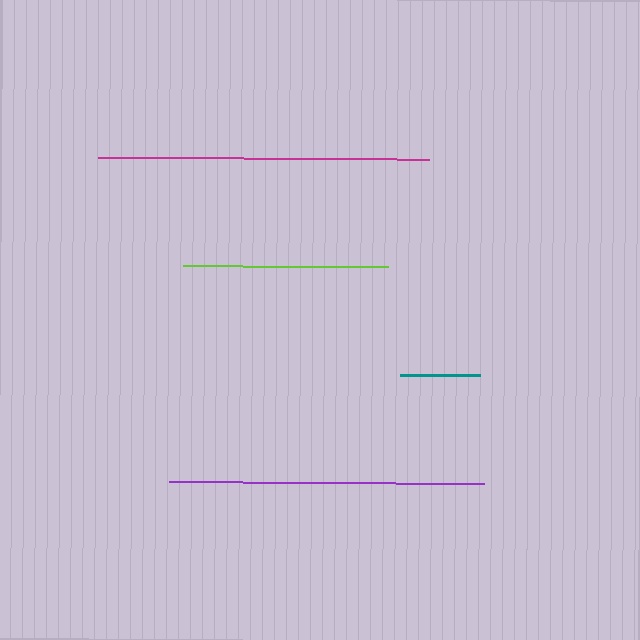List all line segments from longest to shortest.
From longest to shortest: magenta, purple, lime, teal.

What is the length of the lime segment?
The lime segment is approximately 205 pixels long.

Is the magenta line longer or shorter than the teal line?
The magenta line is longer than the teal line.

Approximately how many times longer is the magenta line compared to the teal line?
The magenta line is approximately 4.1 times the length of the teal line.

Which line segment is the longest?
The magenta line is the longest at approximately 331 pixels.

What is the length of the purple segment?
The purple segment is approximately 315 pixels long.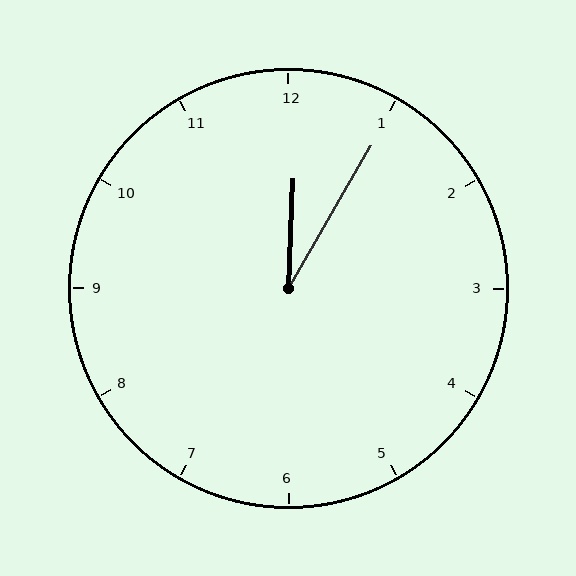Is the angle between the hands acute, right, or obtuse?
It is acute.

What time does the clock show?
12:05.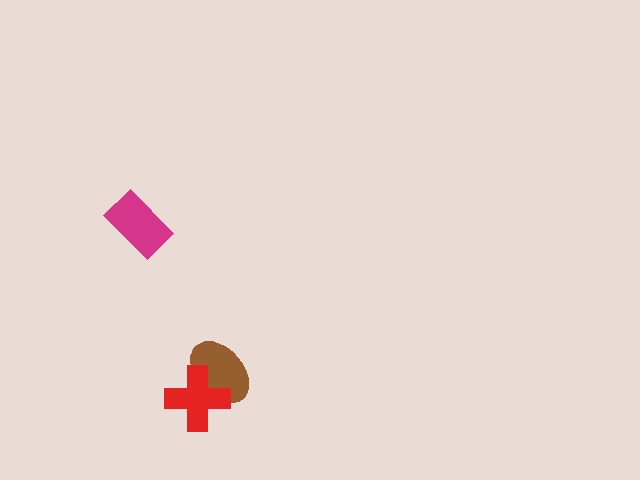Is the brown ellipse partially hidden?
Yes, it is partially covered by another shape.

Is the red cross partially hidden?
No, no other shape covers it.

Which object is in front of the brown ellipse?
The red cross is in front of the brown ellipse.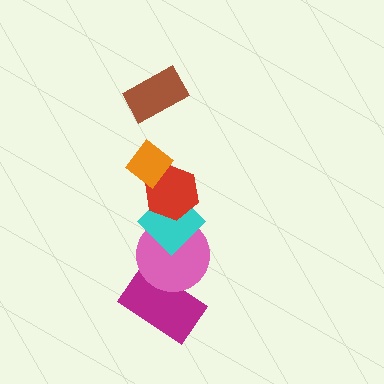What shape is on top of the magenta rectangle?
The pink circle is on top of the magenta rectangle.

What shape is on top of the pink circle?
The cyan diamond is on top of the pink circle.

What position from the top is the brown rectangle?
The brown rectangle is 1st from the top.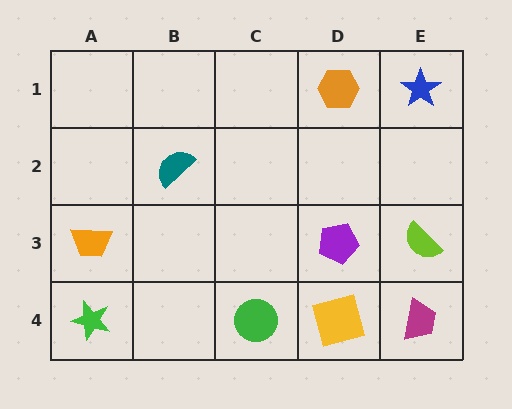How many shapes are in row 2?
1 shape.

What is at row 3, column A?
An orange trapezoid.